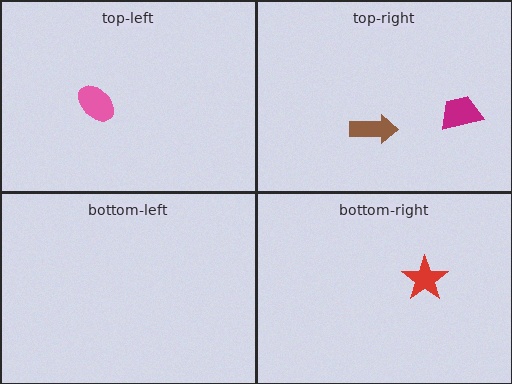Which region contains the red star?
The bottom-right region.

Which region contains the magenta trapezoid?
The top-right region.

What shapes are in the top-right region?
The magenta trapezoid, the brown arrow.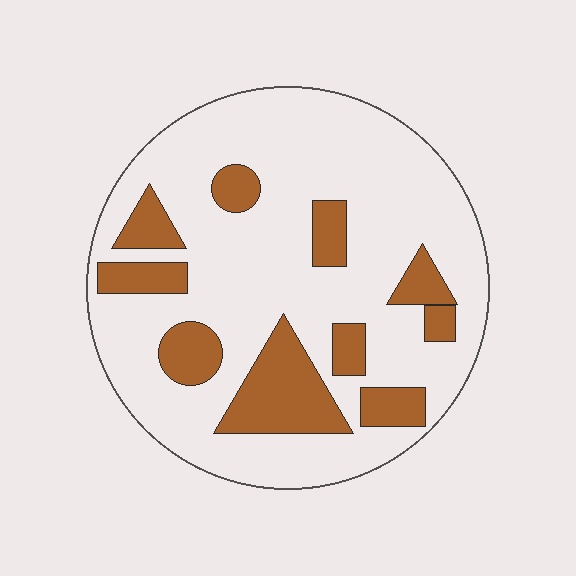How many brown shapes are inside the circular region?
10.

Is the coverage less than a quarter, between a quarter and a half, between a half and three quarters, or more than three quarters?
Less than a quarter.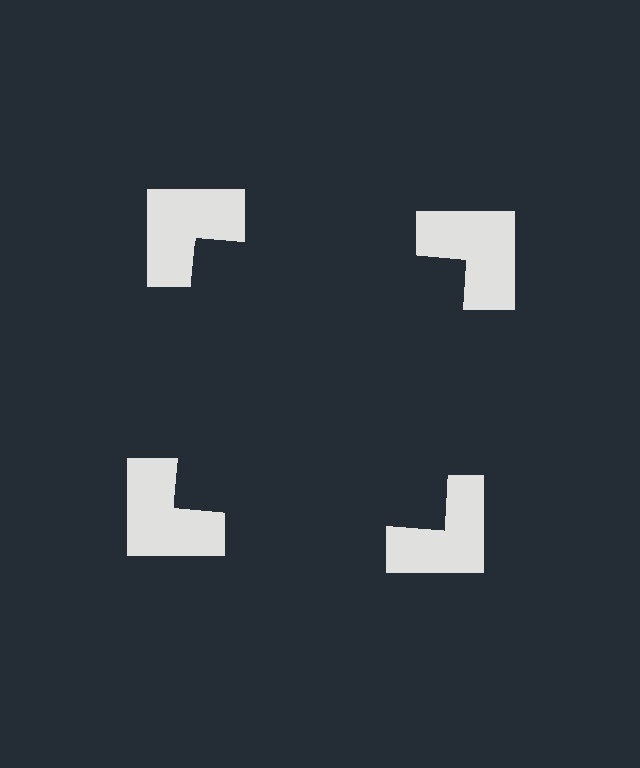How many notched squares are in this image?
There are 4 — one at each vertex of the illusory square.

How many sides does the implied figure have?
4 sides.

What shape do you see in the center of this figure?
An illusory square — its edges are inferred from the aligned wedge cuts in the notched squares, not physically drawn.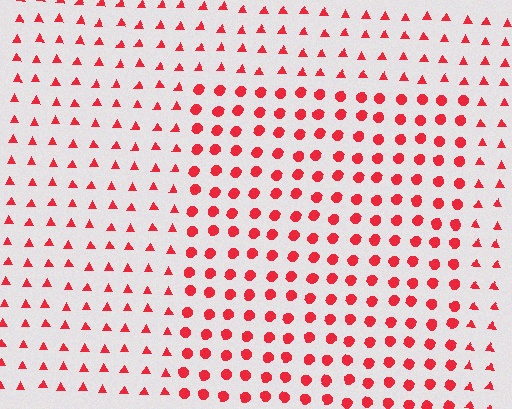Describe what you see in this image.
The image is filled with small red elements arranged in a uniform grid. A rectangle-shaped region contains circles, while the surrounding area contains triangles. The boundary is defined purely by the change in element shape.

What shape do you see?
I see a rectangle.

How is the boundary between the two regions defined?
The boundary is defined by a change in element shape: circles inside vs. triangles outside. All elements share the same color and spacing.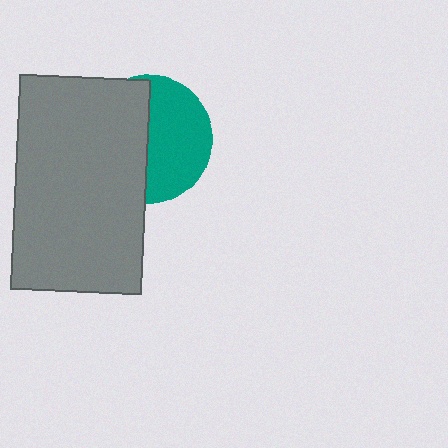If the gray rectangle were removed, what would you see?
You would see the complete teal circle.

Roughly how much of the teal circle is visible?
About half of it is visible (roughly 50%).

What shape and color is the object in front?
The object in front is a gray rectangle.